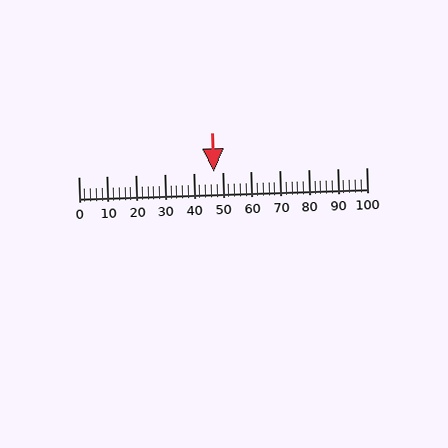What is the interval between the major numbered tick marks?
The major tick marks are spaced 10 units apart.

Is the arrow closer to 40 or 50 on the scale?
The arrow is closer to 50.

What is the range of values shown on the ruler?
The ruler shows values from 0 to 100.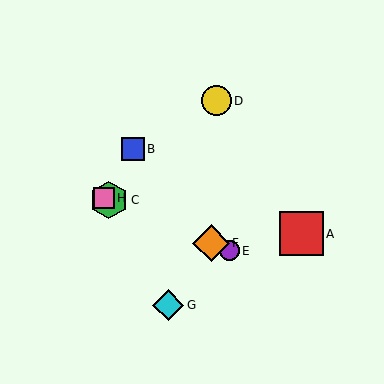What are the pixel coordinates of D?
Object D is at (216, 101).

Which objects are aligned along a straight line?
Objects C, E, F, H are aligned along a straight line.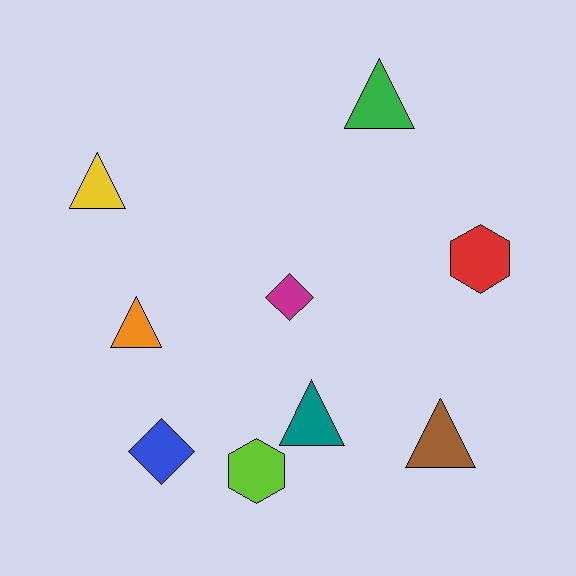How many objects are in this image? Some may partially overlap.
There are 9 objects.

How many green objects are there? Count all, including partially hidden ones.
There is 1 green object.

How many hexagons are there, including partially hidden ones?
There are 2 hexagons.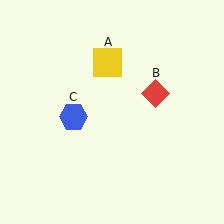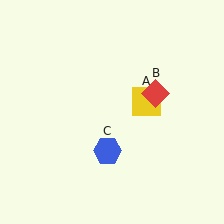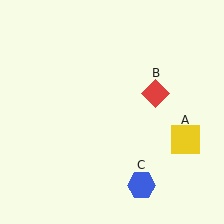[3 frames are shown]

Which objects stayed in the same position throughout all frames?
Red diamond (object B) remained stationary.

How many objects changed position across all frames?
2 objects changed position: yellow square (object A), blue hexagon (object C).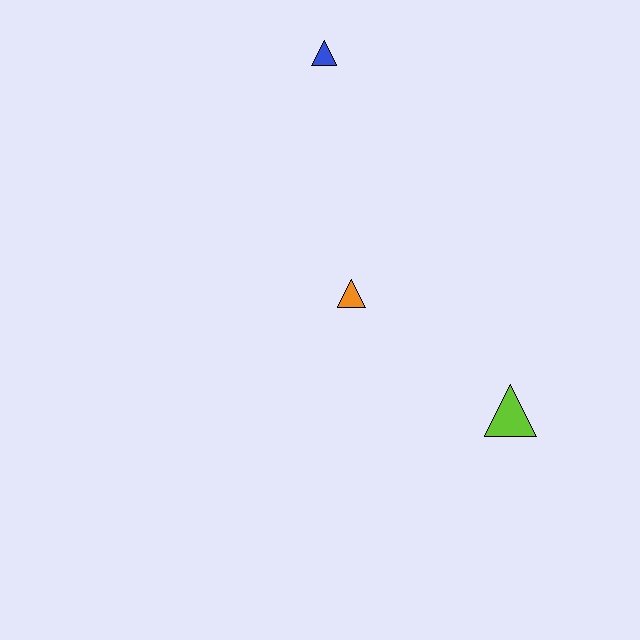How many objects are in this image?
There are 3 objects.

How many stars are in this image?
There are no stars.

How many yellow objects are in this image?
There are no yellow objects.